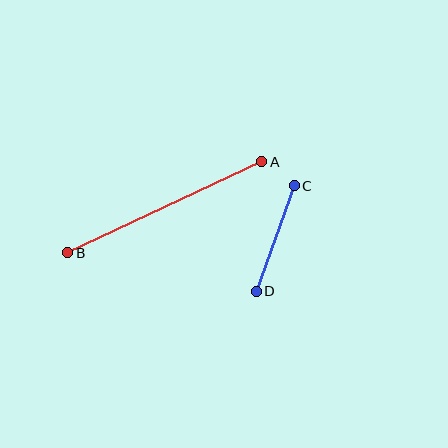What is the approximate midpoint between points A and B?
The midpoint is at approximately (165, 207) pixels.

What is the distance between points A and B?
The distance is approximately 214 pixels.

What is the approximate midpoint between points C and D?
The midpoint is at approximately (275, 239) pixels.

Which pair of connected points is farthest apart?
Points A and B are farthest apart.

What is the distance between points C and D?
The distance is approximately 112 pixels.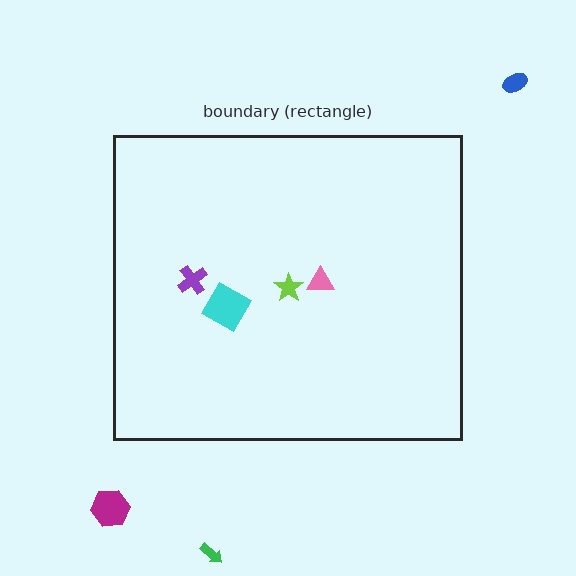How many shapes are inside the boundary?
4 inside, 3 outside.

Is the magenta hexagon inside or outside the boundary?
Outside.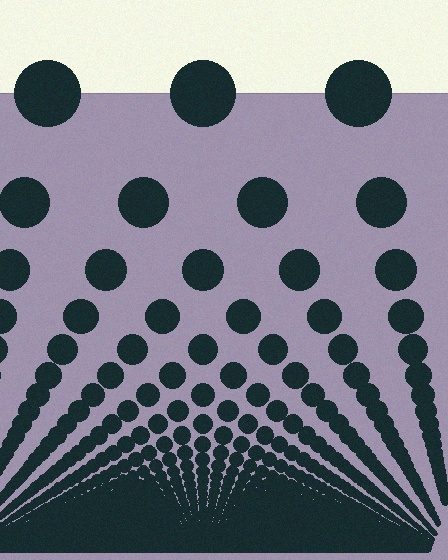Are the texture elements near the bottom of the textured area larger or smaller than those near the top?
Smaller. The gradient is inverted — elements near the bottom are smaller and denser.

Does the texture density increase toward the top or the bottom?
Density increases toward the bottom.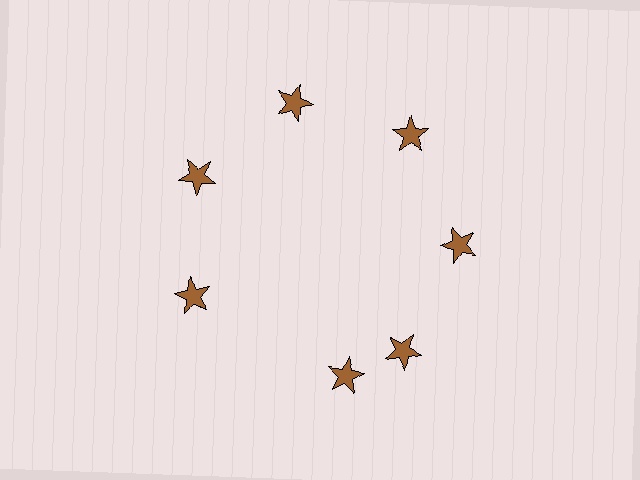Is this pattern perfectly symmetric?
No. The 7 brown stars are arranged in a ring, but one element near the 6 o'clock position is rotated out of alignment along the ring, breaking the 7-fold rotational symmetry.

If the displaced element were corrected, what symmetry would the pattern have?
It would have 7-fold rotational symmetry — the pattern would map onto itself every 51 degrees.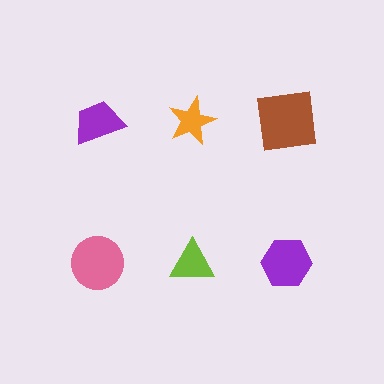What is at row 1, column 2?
An orange star.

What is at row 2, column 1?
A pink circle.